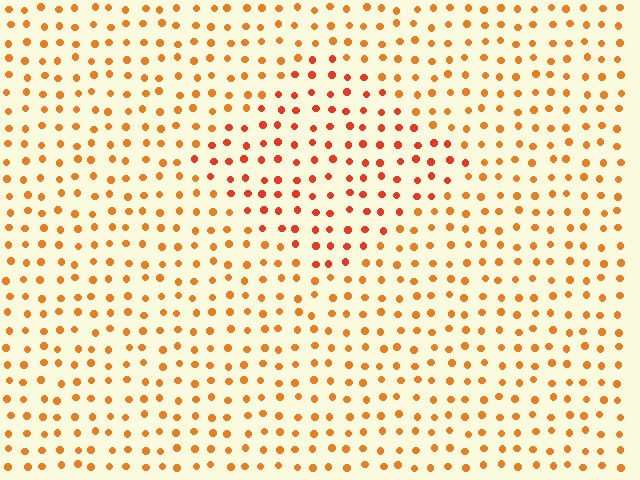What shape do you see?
I see a diamond.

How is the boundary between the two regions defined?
The boundary is defined purely by a slight shift in hue (about 22 degrees). Spacing, size, and orientation are identical on both sides.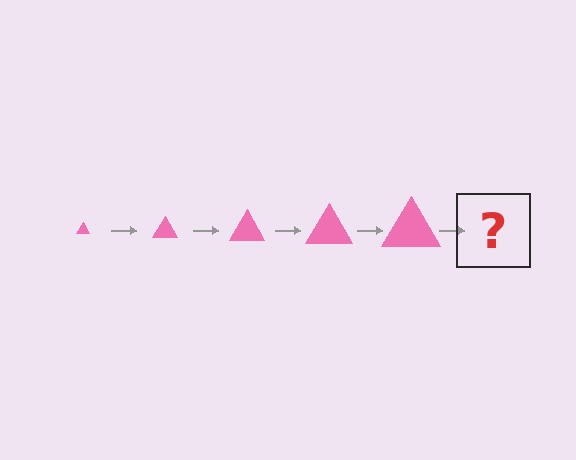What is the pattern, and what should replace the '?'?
The pattern is that the triangle gets progressively larger each step. The '?' should be a pink triangle, larger than the previous one.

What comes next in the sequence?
The next element should be a pink triangle, larger than the previous one.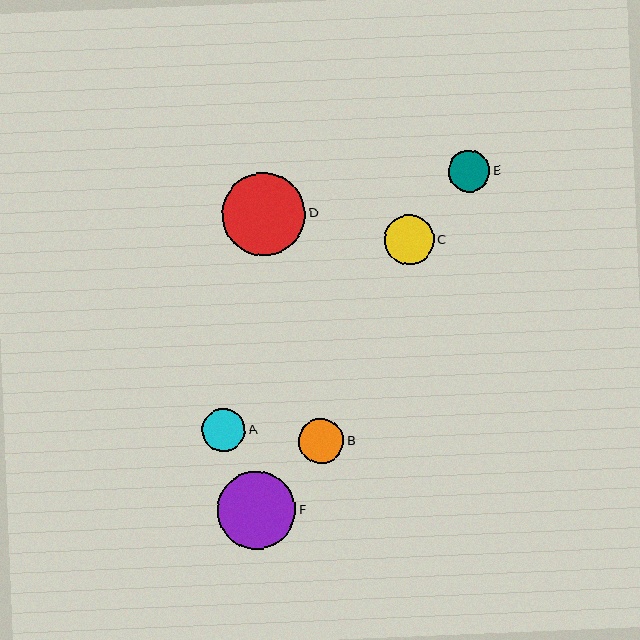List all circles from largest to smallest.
From largest to smallest: D, F, C, B, A, E.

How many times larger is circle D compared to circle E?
Circle D is approximately 2.0 times the size of circle E.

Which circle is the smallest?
Circle E is the smallest with a size of approximately 42 pixels.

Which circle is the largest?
Circle D is the largest with a size of approximately 83 pixels.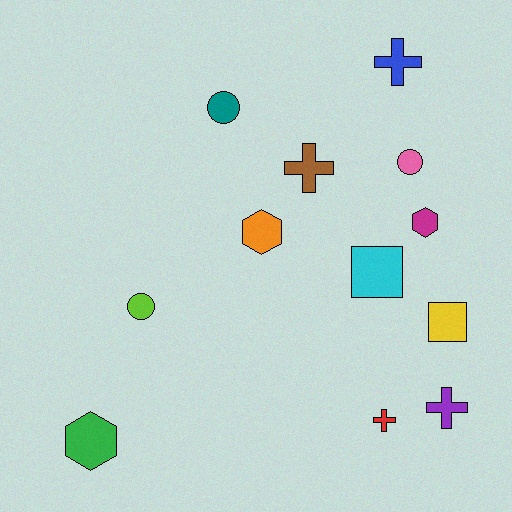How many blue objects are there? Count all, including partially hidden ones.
There is 1 blue object.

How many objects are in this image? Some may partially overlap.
There are 12 objects.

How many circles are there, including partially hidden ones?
There are 3 circles.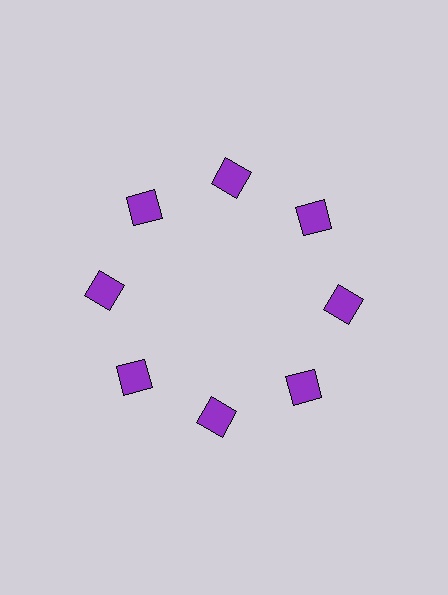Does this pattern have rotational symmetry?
Yes, this pattern has 8-fold rotational symmetry. It looks the same after rotating 45 degrees around the center.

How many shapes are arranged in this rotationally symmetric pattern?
There are 8 shapes, arranged in 8 groups of 1.